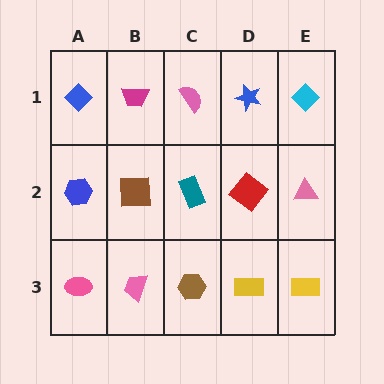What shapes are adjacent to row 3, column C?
A teal rectangle (row 2, column C), a pink trapezoid (row 3, column B), a yellow rectangle (row 3, column D).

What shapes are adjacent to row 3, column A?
A blue hexagon (row 2, column A), a pink trapezoid (row 3, column B).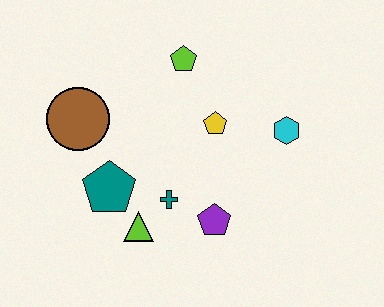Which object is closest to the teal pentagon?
The lime triangle is closest to the teal pentagon.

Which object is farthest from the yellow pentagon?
The brown circle is farthest from the yellow pentagon.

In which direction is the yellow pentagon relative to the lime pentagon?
The yellow pentagon is below the lime pentagon.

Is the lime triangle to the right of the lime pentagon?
No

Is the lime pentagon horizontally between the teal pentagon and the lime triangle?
No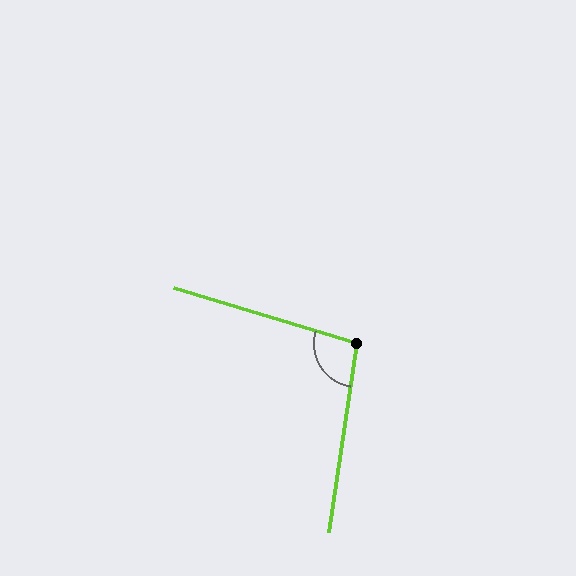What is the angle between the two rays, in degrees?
Approximately 98 degrees.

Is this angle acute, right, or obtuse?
It is obtuse.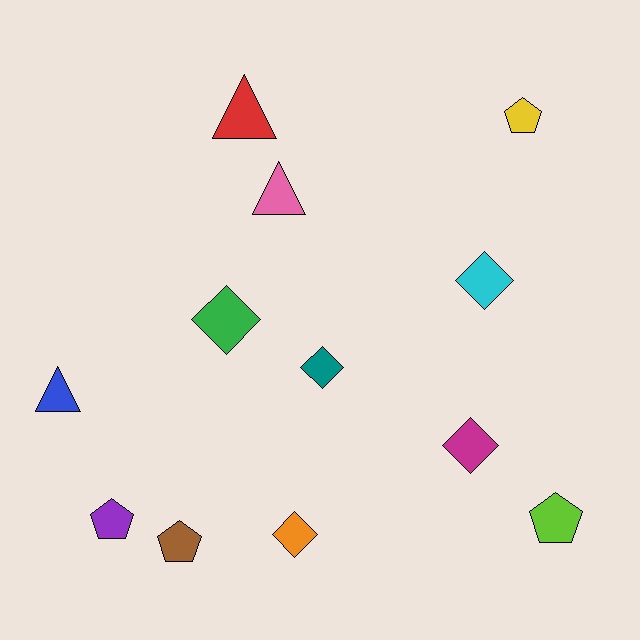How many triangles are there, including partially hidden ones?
There are 3 triangles.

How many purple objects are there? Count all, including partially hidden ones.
There is 1 purple object.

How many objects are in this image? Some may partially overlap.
There are 12 objects.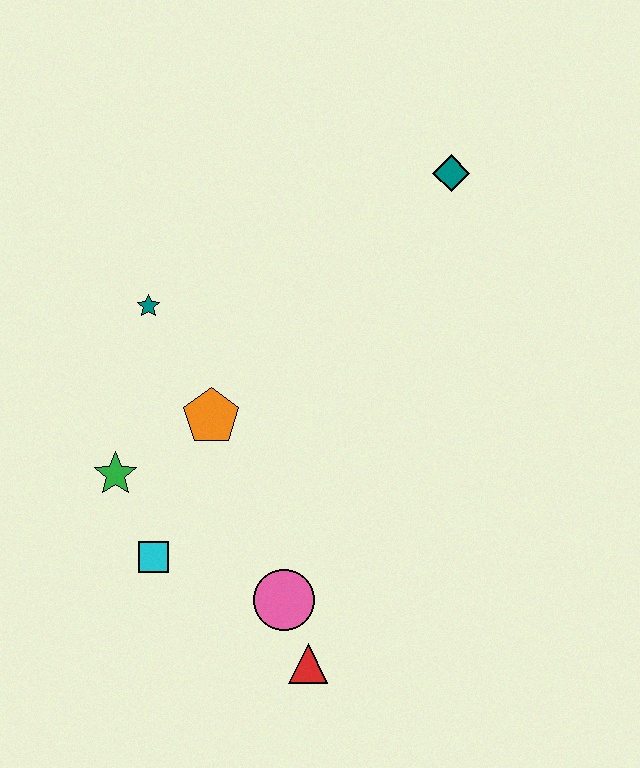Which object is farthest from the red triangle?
The teal diamond is farthest from the red triangle.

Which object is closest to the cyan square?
The green star is closest to the cyan square.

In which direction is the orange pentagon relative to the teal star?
The orange pentagon is below the teal star.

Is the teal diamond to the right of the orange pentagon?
Yes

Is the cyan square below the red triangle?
No